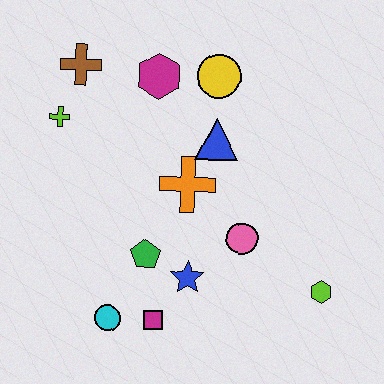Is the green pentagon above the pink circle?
No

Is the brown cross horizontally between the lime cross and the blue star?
Yes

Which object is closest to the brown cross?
The lime cross is closest to the brown cross.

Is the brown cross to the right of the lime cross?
Yes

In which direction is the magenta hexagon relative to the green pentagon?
The magenta hexagon is above the green pentagon.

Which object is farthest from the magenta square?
The brown cross is farthest from the magenta square.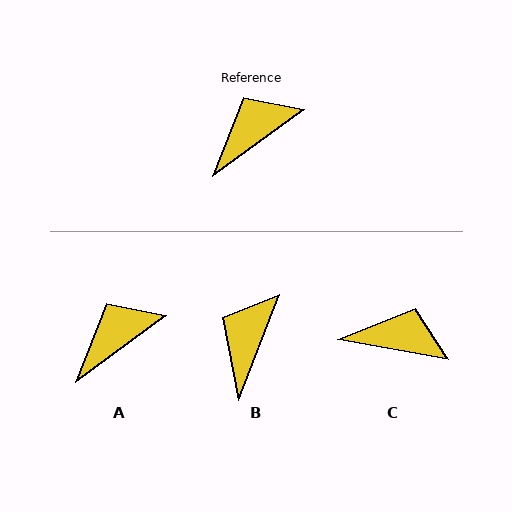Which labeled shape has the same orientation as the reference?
A.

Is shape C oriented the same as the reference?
No, it is off by about 46 degrees.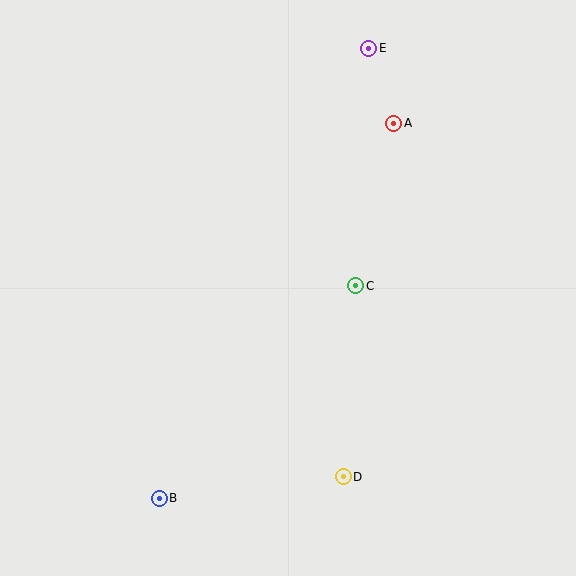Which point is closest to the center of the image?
Point C at (356, 286) is closest to the center.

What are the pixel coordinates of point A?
Point A is at (394, 123).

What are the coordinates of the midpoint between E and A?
The midpoint between E and A is at (381, 86).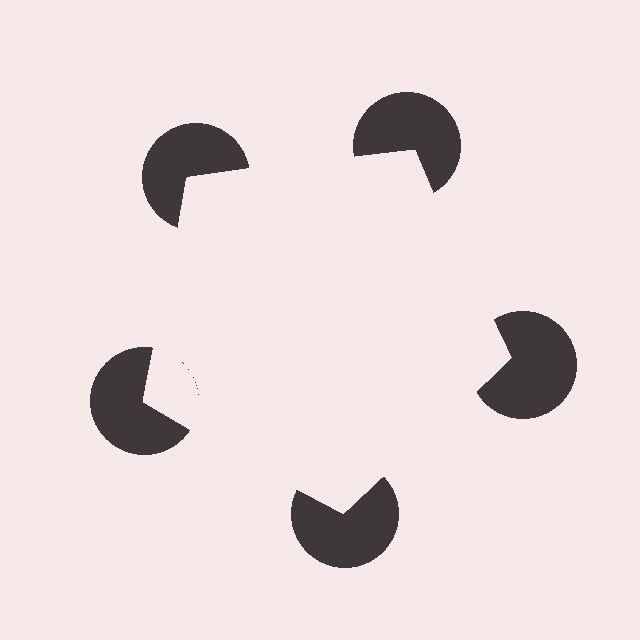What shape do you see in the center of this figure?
An illusory pentagon — its edges are inferred from the aligned wedge cuts in the pac-man discs, not physically drawn.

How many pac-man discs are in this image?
There are 5 — one at each vertex of the illusory pentagon.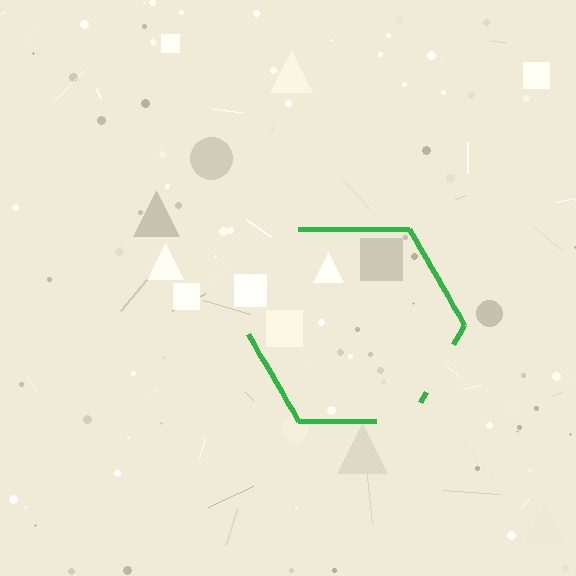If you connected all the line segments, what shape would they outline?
They would outline a hexagon.